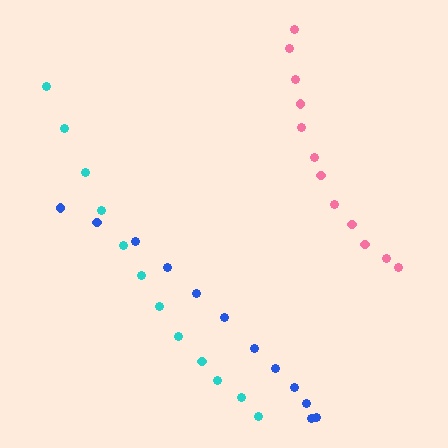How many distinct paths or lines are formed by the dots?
There are 3 distinct paths.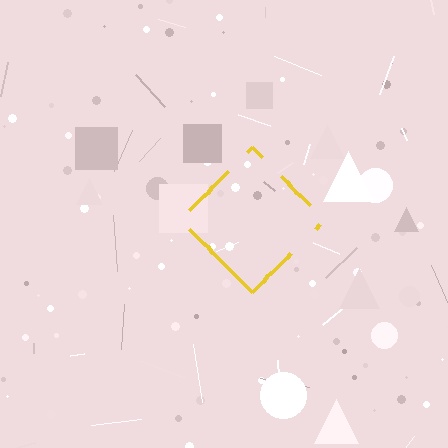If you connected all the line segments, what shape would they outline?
They would outline a diamond.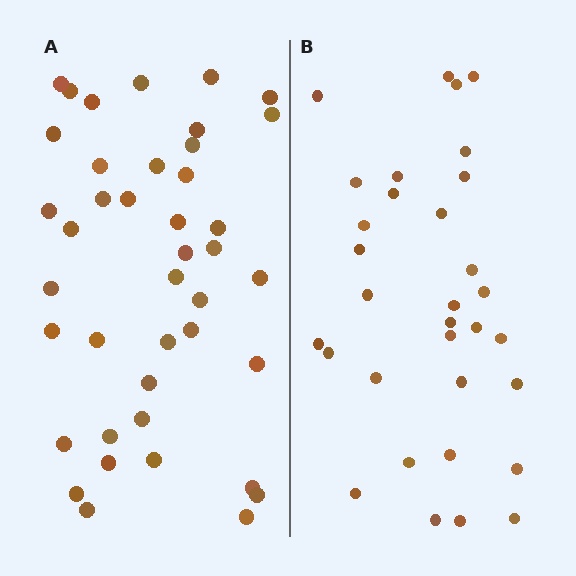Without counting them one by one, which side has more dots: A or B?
Region A (the left region) has more dots.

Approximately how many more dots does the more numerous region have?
Region A has roughly 8 or so more dots than region B.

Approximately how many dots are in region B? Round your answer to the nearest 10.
About 30 dots. (The exact count is 32, which rounds to 30.)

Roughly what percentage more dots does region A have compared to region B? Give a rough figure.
About 30% more.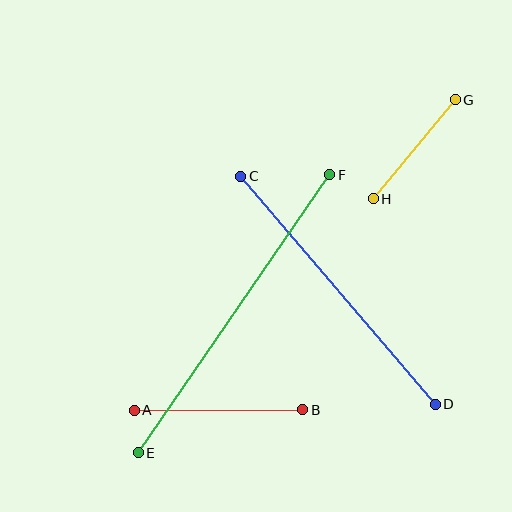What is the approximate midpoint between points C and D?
The midpoint is at approximately (338, 290) pixels.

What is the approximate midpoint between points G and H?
The midpoint is at approximately (414, 149) pixels.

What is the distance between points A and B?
The distance is approximately 168 pixels.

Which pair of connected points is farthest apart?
Points E and F are farthest apart.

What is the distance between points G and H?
The distance is approximately 129 pixels.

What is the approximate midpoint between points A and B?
The midpoint is at approximately (218, 410) pixels.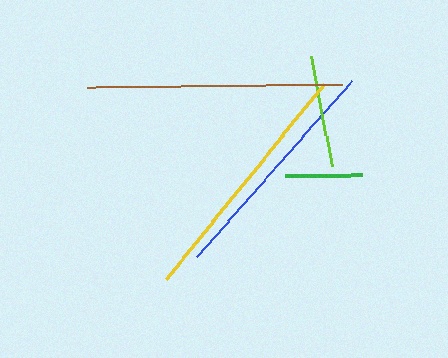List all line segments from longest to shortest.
From longest to shortest: brown, yellow, blue, lime, green.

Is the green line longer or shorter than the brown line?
The brown line is longer than the green line.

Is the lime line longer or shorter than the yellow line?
The yellow line is longer than the lime line.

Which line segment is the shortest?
The green line is the shortest at approximately 77 pixels.